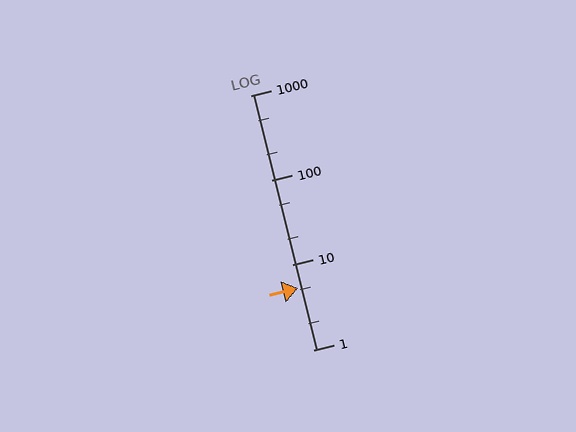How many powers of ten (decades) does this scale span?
The scale spans 3 decades, from 1 to 1000.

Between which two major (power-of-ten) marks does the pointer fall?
The pointer is between 1 and 10.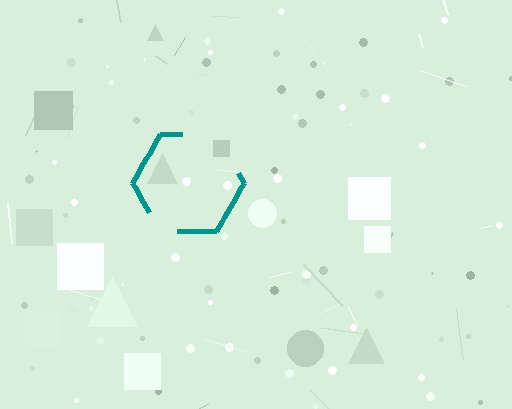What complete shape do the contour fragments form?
The contour fragments form a hexagon.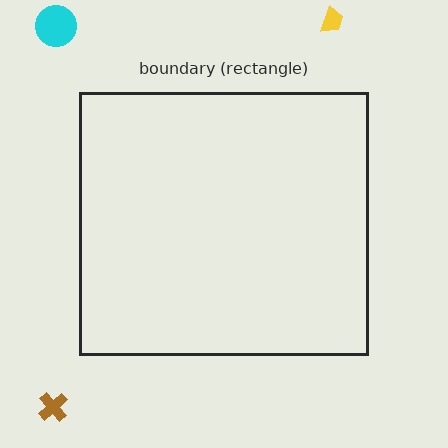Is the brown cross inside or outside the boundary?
Outside.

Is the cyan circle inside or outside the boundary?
Outside.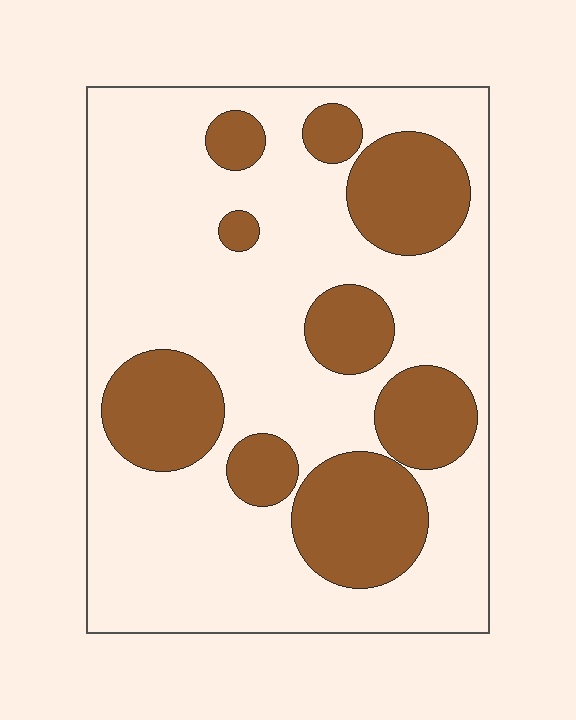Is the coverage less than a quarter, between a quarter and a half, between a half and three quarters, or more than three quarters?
Between a quarter and a half.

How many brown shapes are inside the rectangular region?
9.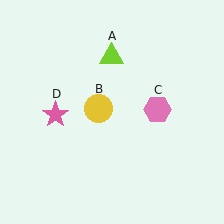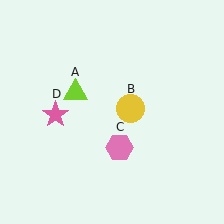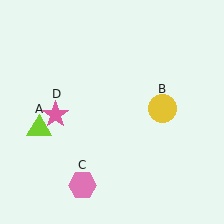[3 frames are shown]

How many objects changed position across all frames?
3 objects changed position: lime triangle (object A), yellow circle (object B), pink hexagon (object C).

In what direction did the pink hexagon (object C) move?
The pink hexagon (object C) moved down and to the left.